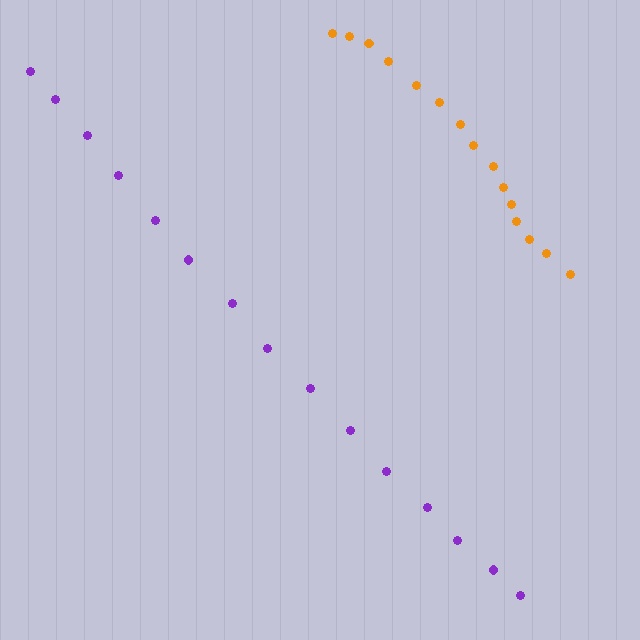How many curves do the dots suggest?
There are 2 distinct paths.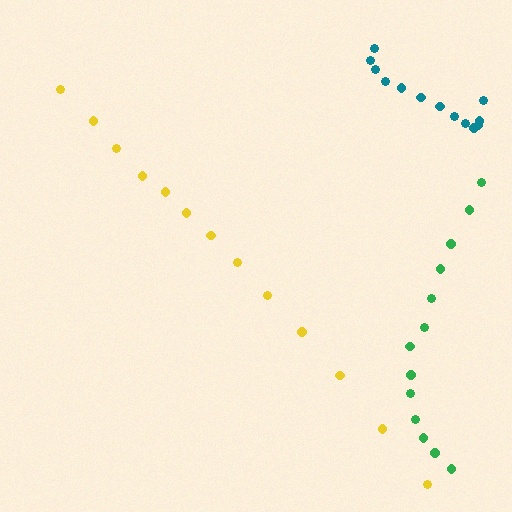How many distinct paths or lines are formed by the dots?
There are 3 distinct paths.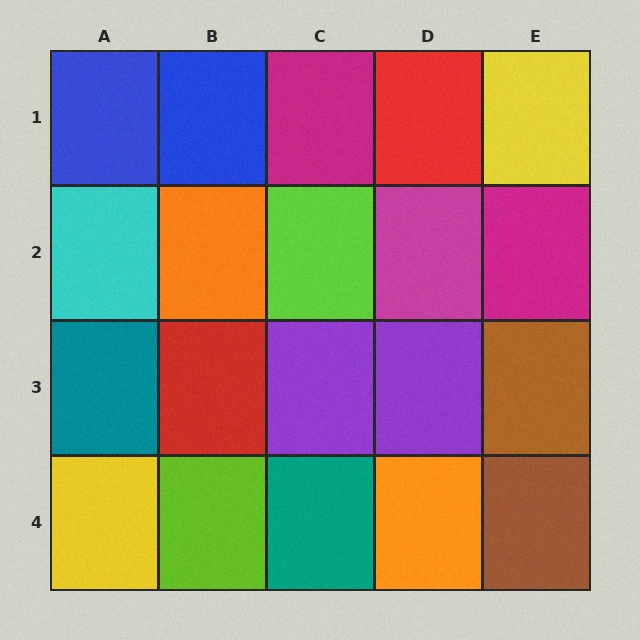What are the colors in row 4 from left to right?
Yellow, lime, teal, orange, brown.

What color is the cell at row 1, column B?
Blue.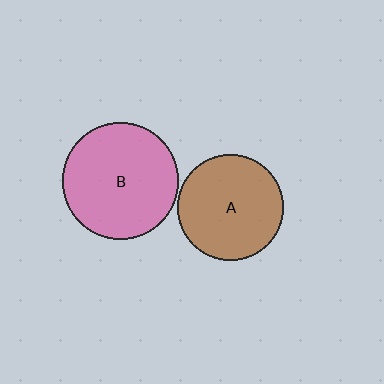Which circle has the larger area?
Circle B (pink).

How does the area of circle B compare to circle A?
Approximately 1.2 times.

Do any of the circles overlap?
No, none of the circles overlap.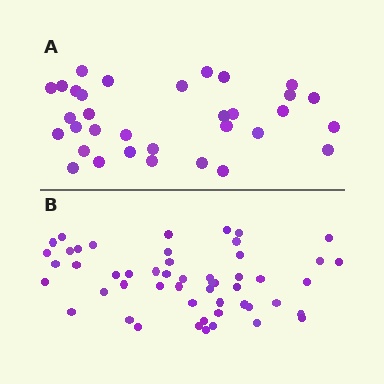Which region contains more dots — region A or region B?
Region B (the bottom region) has more dots.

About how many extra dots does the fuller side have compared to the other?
Region B has approximately 20 more dots than region A.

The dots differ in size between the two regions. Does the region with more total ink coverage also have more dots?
No. Region A has more total ink coverage because its dots are larger, but region B actually contains more individual dots. Total area can be misleading — the number of items is what matters here.